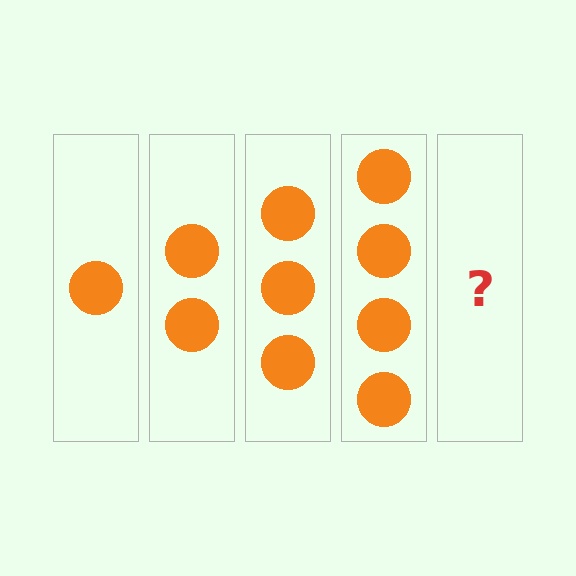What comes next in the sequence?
The next element should be 5 circles.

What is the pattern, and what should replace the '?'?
The pattern is that each step adds one more circle. The '?' should be 5 circles.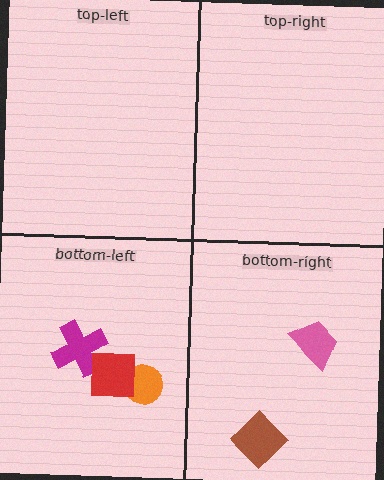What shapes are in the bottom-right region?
The brown diamond, the pink trapezoid.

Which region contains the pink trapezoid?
The bottom-right region.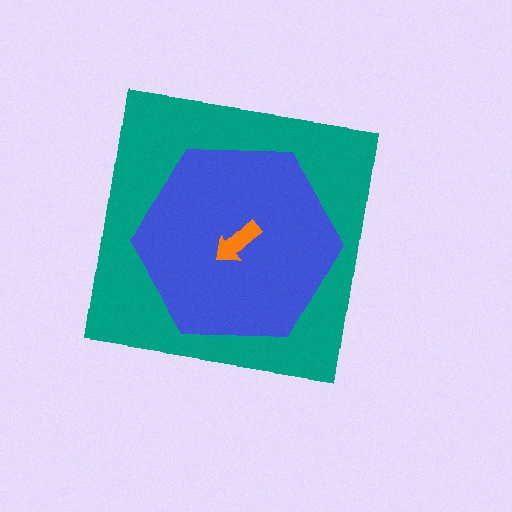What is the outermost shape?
The teal square.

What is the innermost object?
The orange arrow.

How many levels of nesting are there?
3.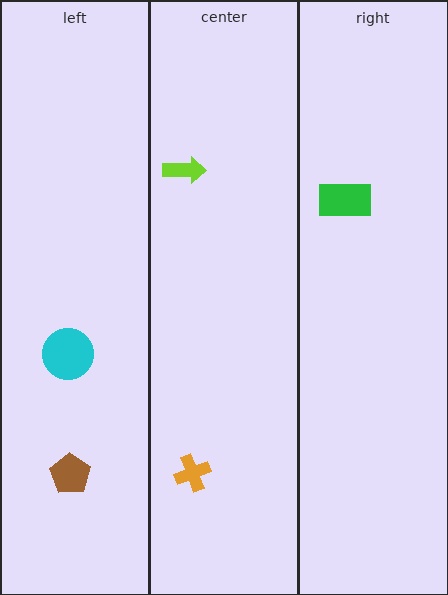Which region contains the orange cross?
The center region.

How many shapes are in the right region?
1.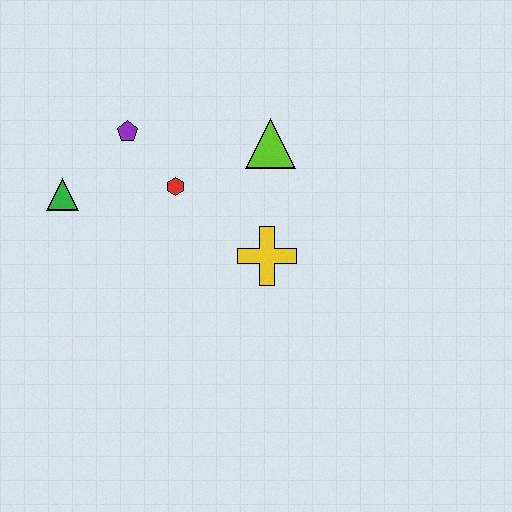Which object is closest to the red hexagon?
The purple pentagon is closest to the red hexagon.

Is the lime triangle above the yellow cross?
Yes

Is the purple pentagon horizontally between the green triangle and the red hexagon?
Yes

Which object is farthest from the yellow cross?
The green triangle is farthest from the yellow cross.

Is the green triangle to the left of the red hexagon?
Yes